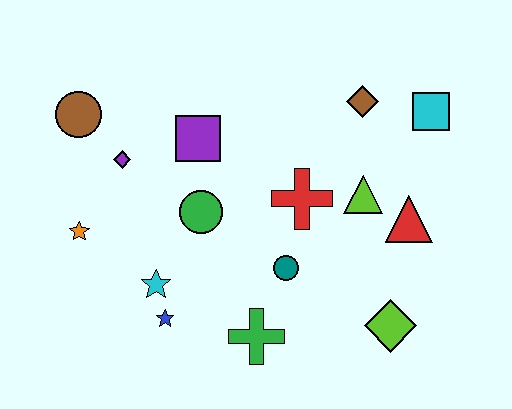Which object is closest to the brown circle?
The purple diamond is closest to the brown circle.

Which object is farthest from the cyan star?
The cyan square is farthest from the cyan star.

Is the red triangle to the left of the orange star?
No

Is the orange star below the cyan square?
Yes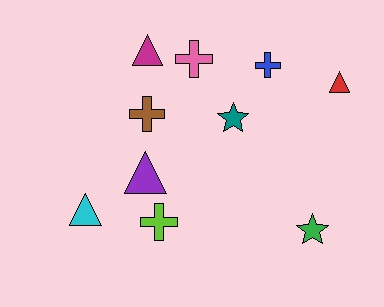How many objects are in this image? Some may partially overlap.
There are 10 objects.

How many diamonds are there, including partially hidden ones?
There are no diamonds.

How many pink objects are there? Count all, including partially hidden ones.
There is 1 pink object.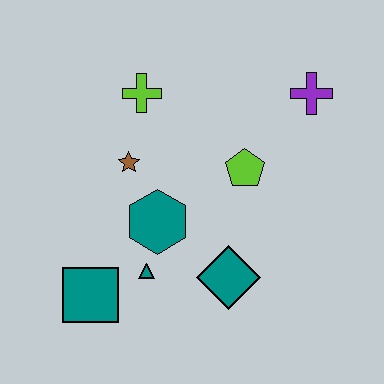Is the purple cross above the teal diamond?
Yes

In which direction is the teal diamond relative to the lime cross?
The teal diamond is below the lime cross.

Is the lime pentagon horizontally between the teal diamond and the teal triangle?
No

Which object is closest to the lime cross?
The brown star is closest to the lime cross.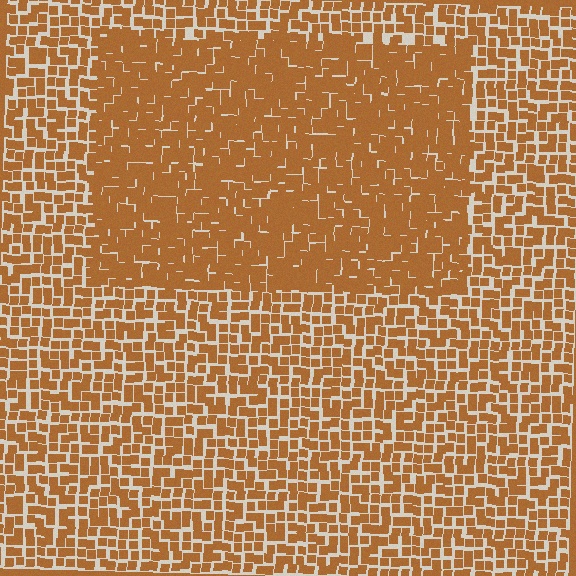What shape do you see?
I see a rectangle.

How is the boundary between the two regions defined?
The boundary is defined by a change in element density (approximately 1.6x ratio). All elements are the same color, size, and shape.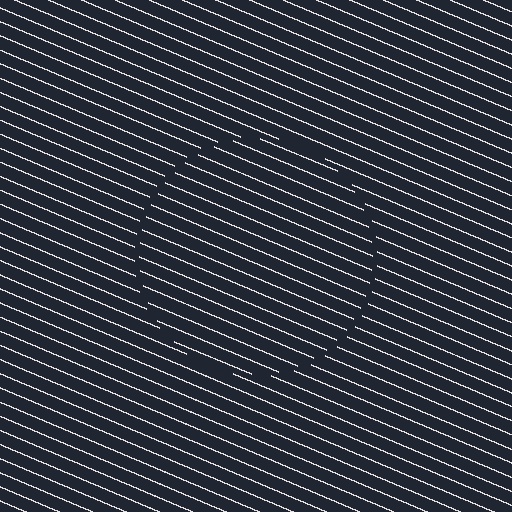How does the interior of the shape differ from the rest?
The interior of the shape contains the same grating, shifted by half a period — the contour is defined by the phase discontinuity where line-ends from the inner and outer gratings abut.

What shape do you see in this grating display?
An illusory circle. The interior of the shape contains the same grating, shifted by half a period — the contour is defined by the phase discontinuity where line-ends from the inner and outer gratings abut.